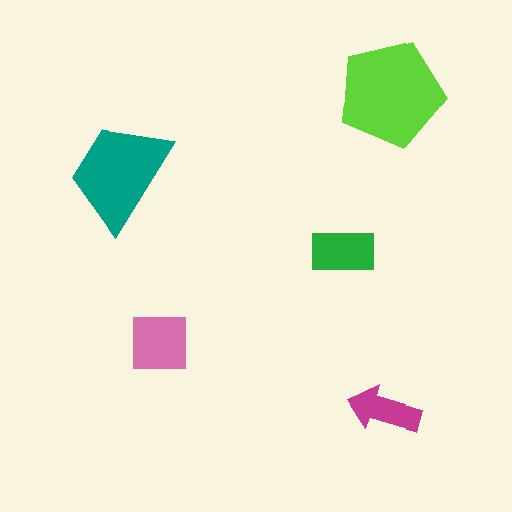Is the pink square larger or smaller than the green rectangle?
Larger.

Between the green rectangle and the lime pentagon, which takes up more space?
The lime pentagon.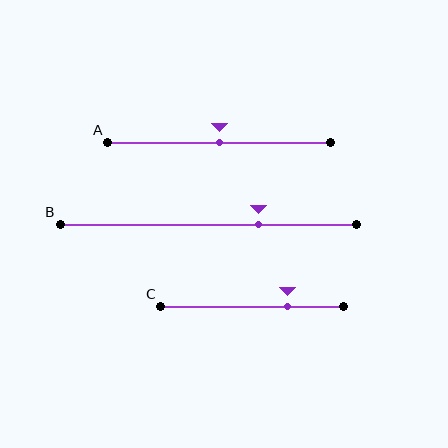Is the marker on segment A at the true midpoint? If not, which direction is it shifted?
Yes, the marker on segment A is at the true midpoint.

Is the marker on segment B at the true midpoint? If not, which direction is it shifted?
No, the marker on segment B is shifted to the right by about 17% of the segment length.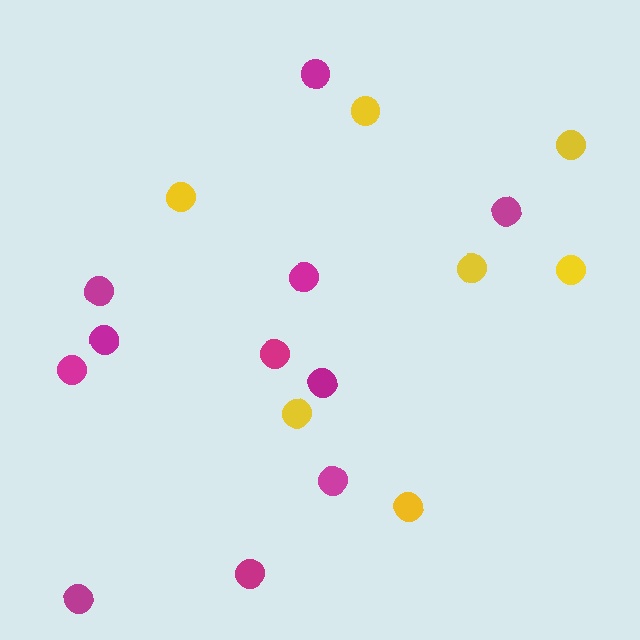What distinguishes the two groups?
There are 2 groups: one group of magenta circles (11) and one group of yellow circles (7).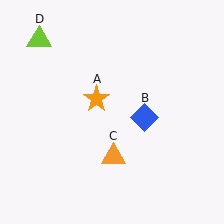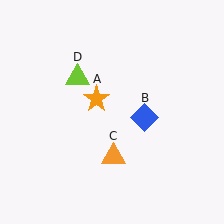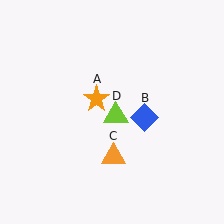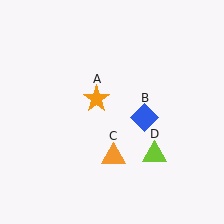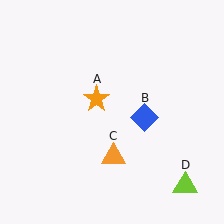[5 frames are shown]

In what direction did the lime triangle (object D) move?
The lime triangle (object D) moved down and to the right.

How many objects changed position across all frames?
1 object changed position: lime triangle (object D).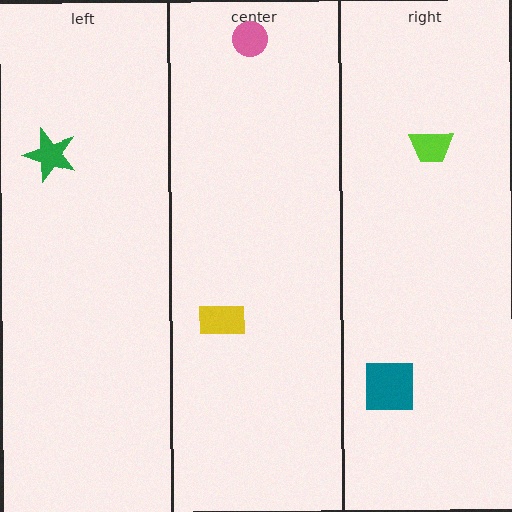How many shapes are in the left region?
1.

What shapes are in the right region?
The lime trapezoid, the teal square.